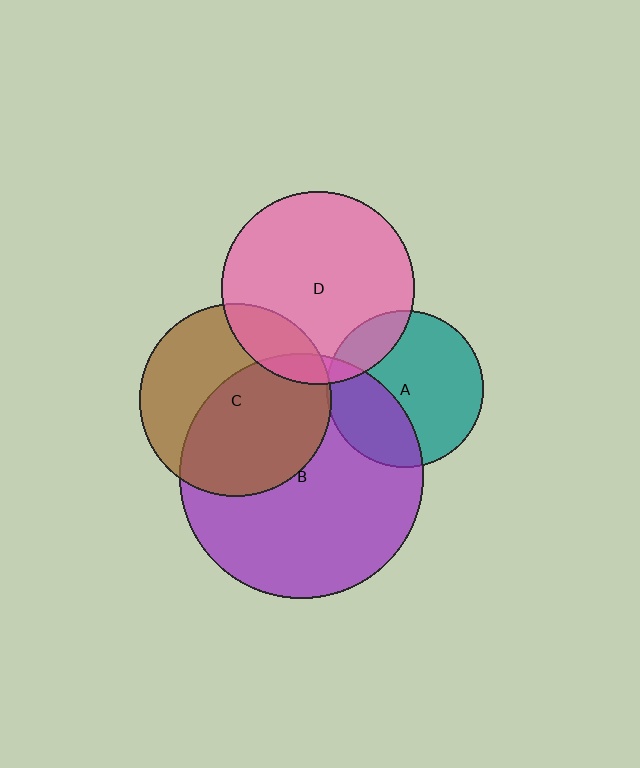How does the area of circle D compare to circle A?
Approximately 1.5 times.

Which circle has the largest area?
Circle B (purple).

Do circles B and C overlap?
Yes.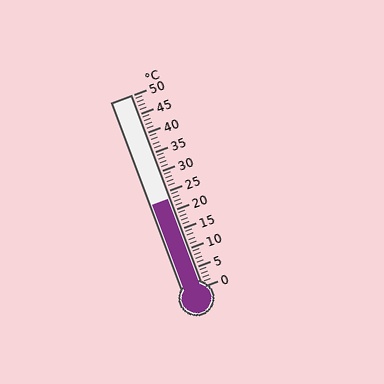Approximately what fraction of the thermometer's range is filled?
The thermometer is filled to approximately 45% of its range.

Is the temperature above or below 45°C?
The temperature is below 45°C.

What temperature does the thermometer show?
The thermometer shows approximately 23°C.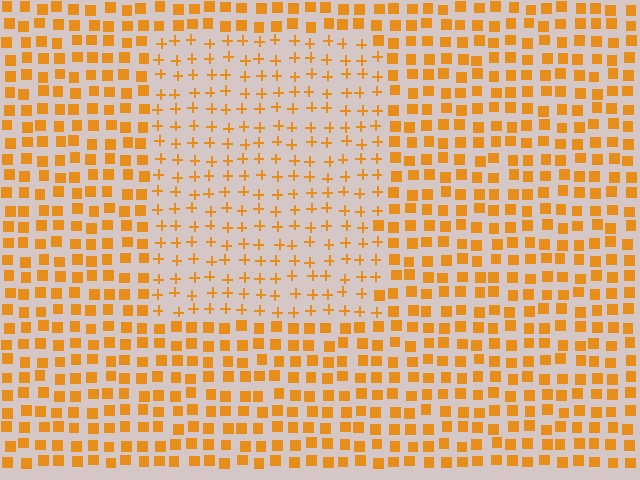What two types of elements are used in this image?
The image uses plus signs inside the rectangle region and squares outside it.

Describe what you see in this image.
The image is filled with small orange elements arranged in a uniform grid. A rectangle-shaped region contains plus signs, while the surrounding area contains squares. The boundary is defined purely by the change in element shape.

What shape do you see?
I see a rectangle.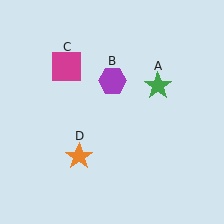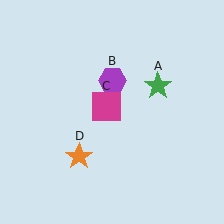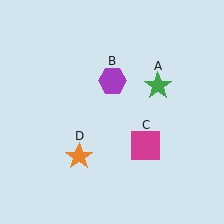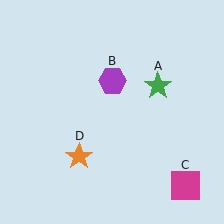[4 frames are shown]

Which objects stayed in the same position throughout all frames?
Green star (object A) and purple hexagon (object B) and orange star (object D) remained stationary.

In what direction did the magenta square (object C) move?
The magenta square (object C) moved down and to the right.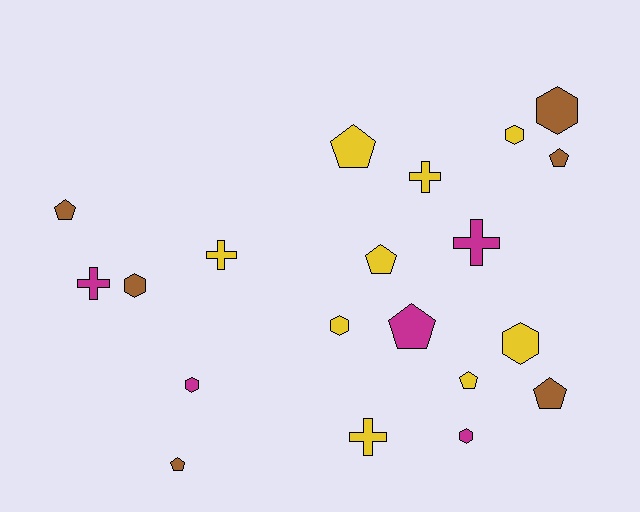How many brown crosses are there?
There are no brown crosses.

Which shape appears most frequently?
Pentagon, with 8 objects.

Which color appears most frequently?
Yellow, with 9 objects.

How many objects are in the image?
There are 20 objects.